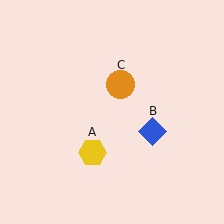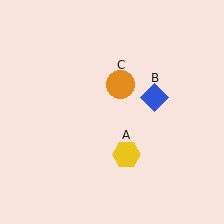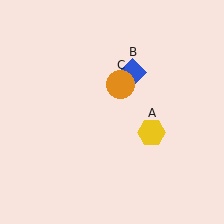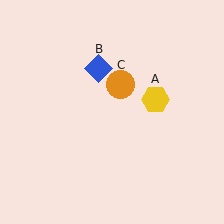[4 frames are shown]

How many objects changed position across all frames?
2 objects changed position: yellow hexagon (object A), blue diamond (object B).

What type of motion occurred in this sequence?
The yellow hexagon (object A), blue diamond (object B) rotated counterclockwise around the center of the scene.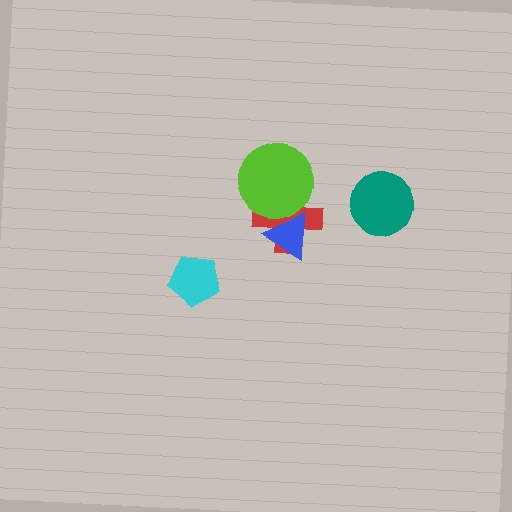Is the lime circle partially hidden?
Yes, it is partially covered by another shape.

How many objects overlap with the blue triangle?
2 objects overlap with the blue triangle.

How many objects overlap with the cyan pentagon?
0 objects overlap with the cyan pentagon.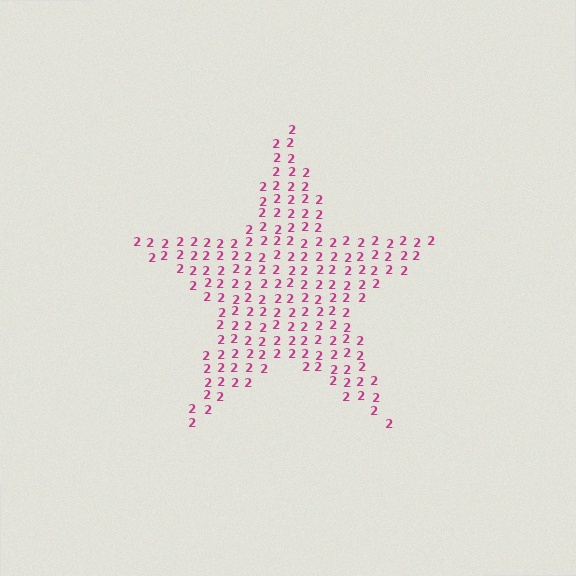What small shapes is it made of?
It is made of small digit 2's.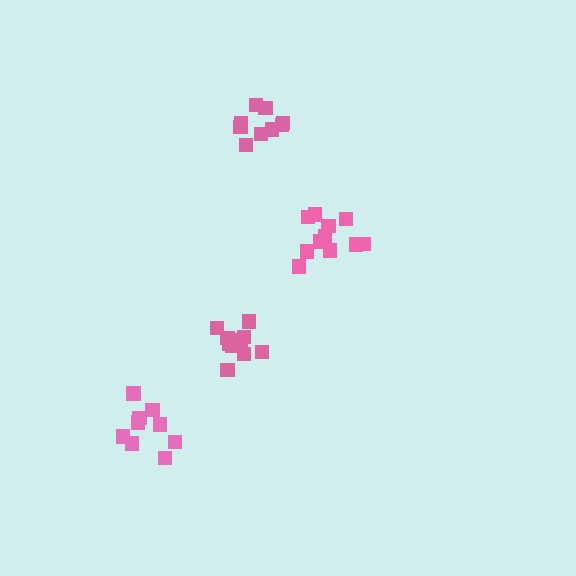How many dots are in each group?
Group 1: 11 dots, Group 2: 9 dots, Group 3: 10 dots, Group 4: 9 dots (39 total).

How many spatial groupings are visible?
There are 4 spatial groupings.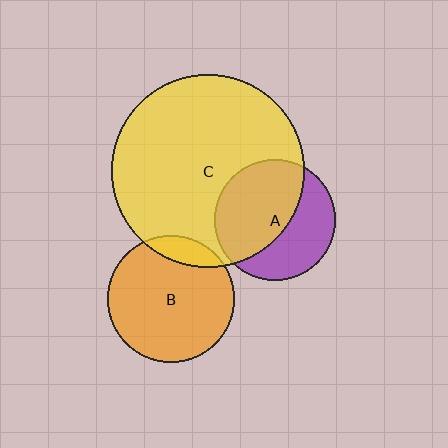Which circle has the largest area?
Circle C (yellow).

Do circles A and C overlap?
Yes.